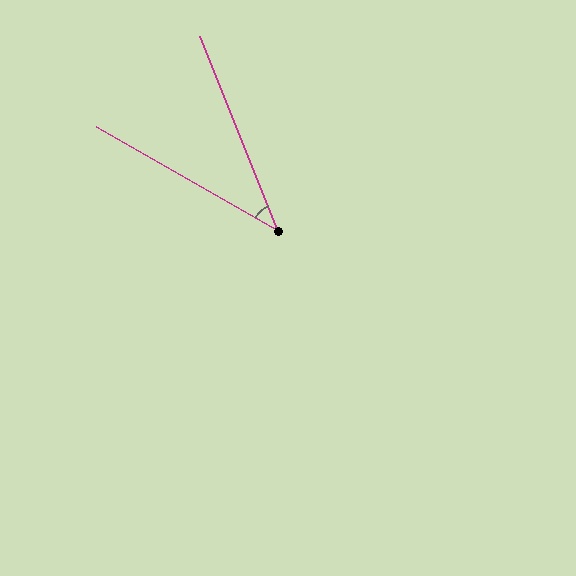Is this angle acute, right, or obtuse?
It is acute.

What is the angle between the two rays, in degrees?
Approximately 39 degrees.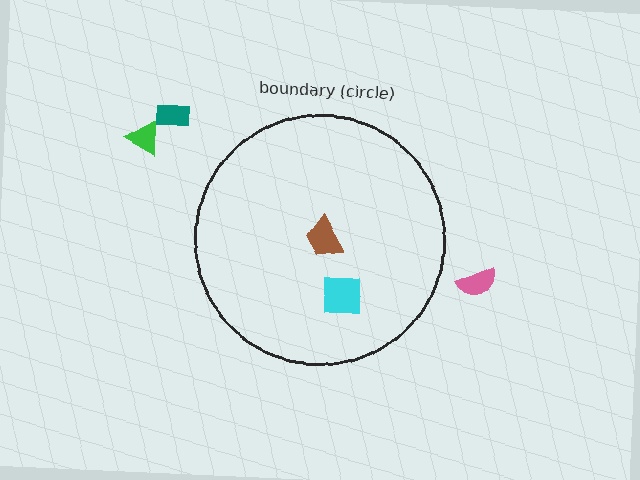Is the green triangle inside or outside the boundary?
Outside.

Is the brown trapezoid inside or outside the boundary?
Inside.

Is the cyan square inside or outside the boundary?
Inside.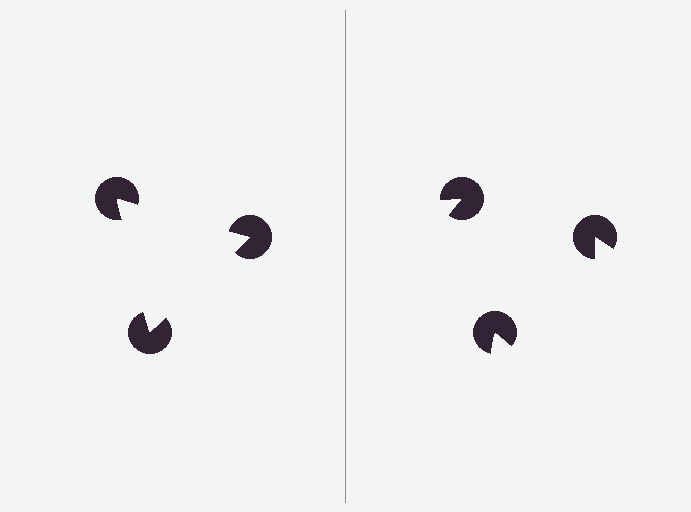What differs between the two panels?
The pac-man discs are positioned identically on both sides; only the wedge orientations differ. On the left they align to a triangle; on the right they are misaligned.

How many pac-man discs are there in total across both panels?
6 — 3 on each side.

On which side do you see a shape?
An illusory triangle appears on the left side. On the right side the wedge cuts are rotated, so no coherent shape forms.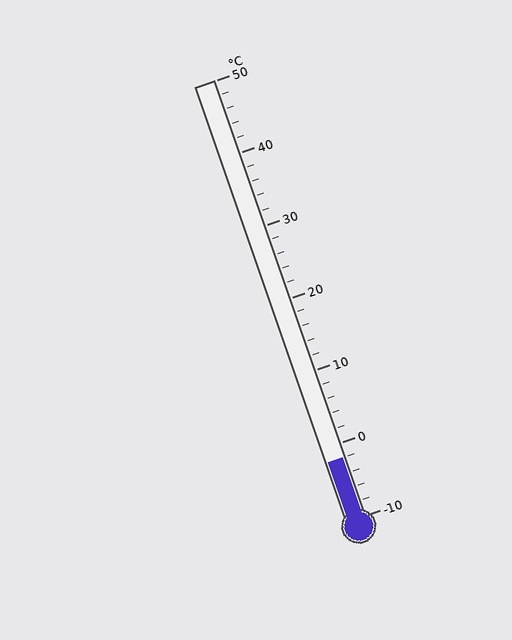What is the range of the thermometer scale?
The thermometer scale ranges from -10°C to 50°C.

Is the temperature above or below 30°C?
The temperature is below 30°C.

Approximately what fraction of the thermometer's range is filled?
The thermometer is filled to approximately 15% of its range.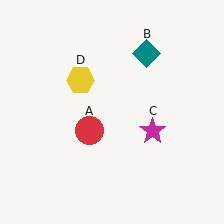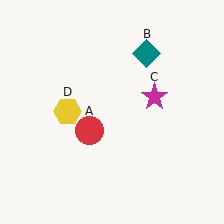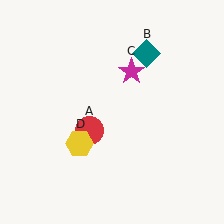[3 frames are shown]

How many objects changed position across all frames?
2 objects changed position: magenta star (object C), yellow hexagon (object D).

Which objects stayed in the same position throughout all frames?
Red circle (object A) and teal diamond (object B) remained stationary.